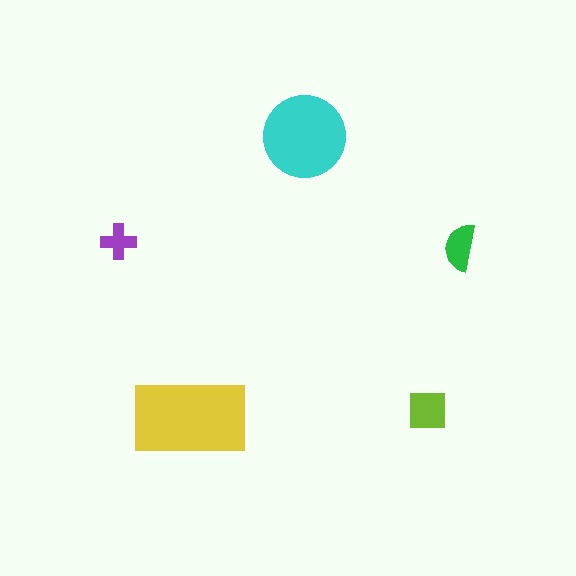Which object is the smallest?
The purple cross.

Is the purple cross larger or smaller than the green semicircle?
Smaller.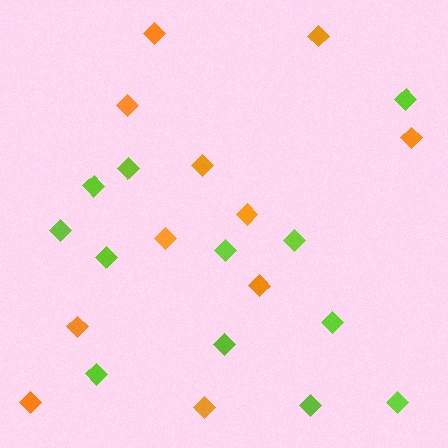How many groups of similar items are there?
There are 2 groups: one group of lime diamonds (12) and one group of orange diamonds (11).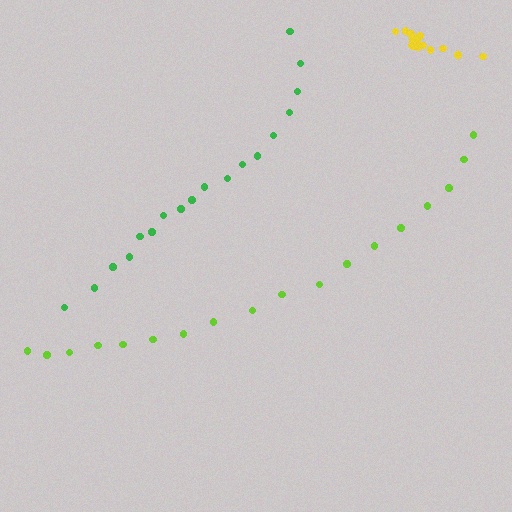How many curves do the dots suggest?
There are 3 distinct paths.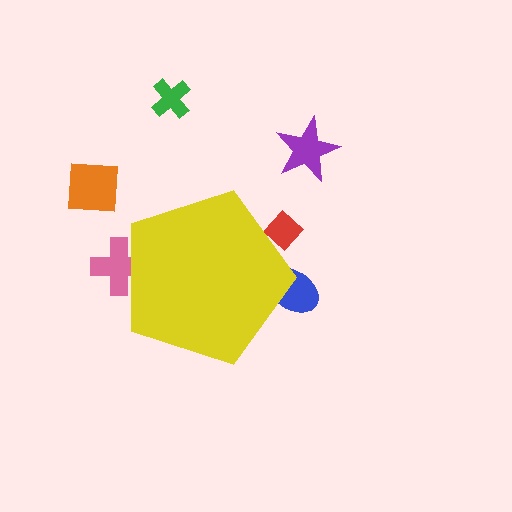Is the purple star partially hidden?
No, the purple star is fully visible.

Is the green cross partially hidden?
No, the green cross is fully visible.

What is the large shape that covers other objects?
A yellow pentagon.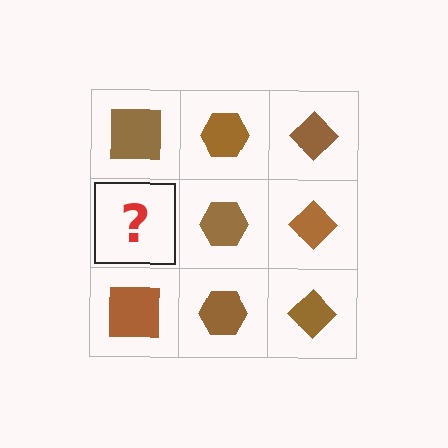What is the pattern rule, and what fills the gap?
The rule is that each column has a consistent shape. The gap should be filled with a brown square.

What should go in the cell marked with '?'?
The missing cell should contain a brown square.